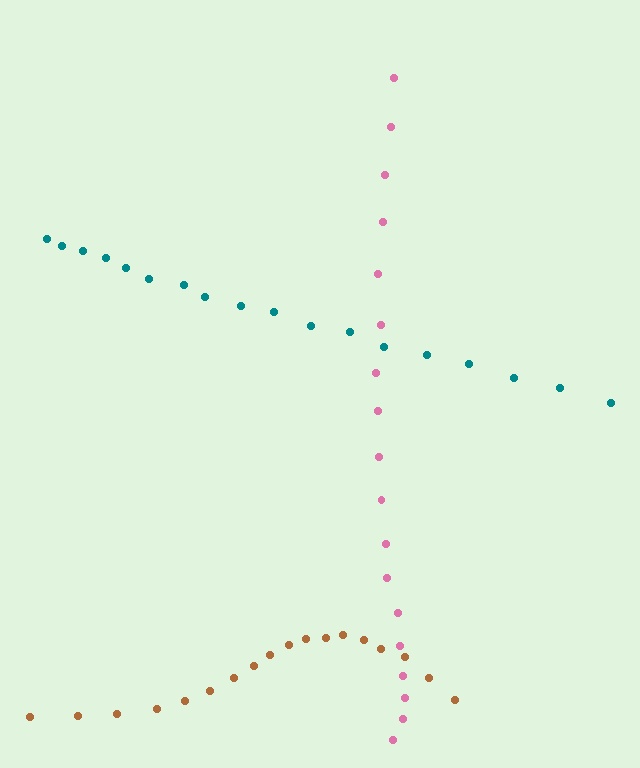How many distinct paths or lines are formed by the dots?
There are 3 distinct paths.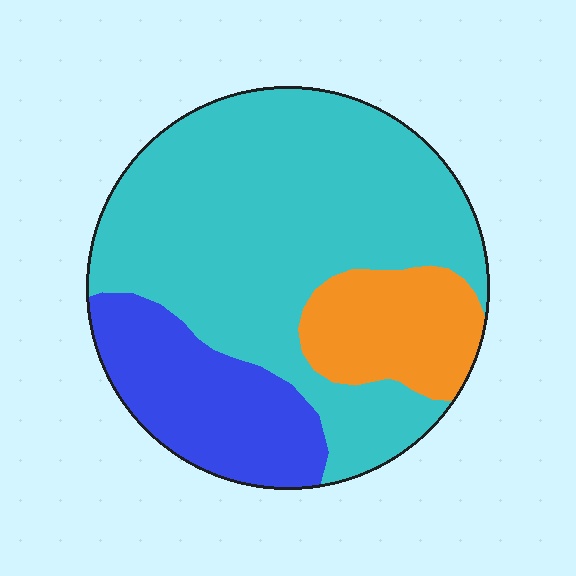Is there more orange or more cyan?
Cyan.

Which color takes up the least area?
Orange, at roughly 15%.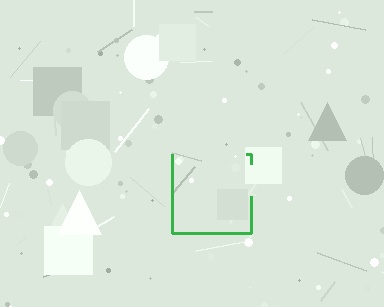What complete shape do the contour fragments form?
The contour fragments form a square.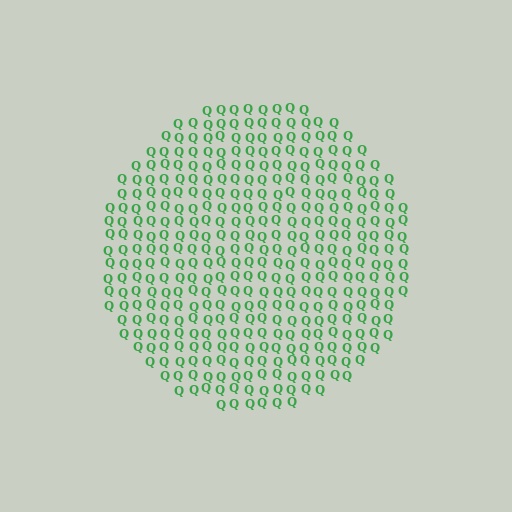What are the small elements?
The small elements are letter Q's.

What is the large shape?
The large shape is a circle.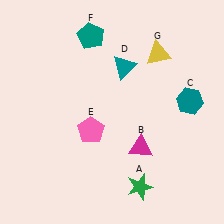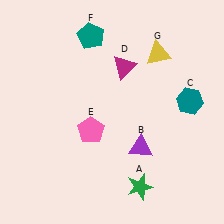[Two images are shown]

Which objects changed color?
B changed from magenta to purple. D changed from teal to magenta.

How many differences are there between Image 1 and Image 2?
There are 2 differences between the two images.